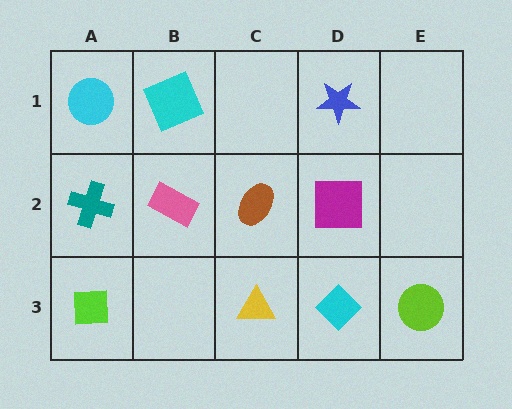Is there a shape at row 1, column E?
No, that cell is empty.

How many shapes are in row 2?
4 shapes.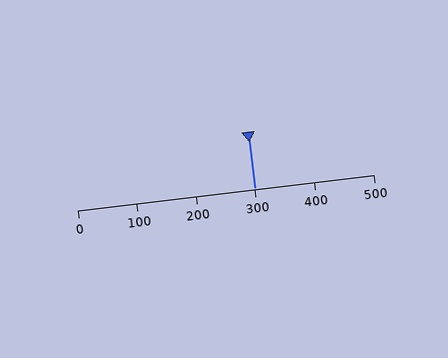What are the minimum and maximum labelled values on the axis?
The axis runs from 0 to 500.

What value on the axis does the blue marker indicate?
The marker indicates approximately 300.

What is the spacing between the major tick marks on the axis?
The major ticks are spaced 100 apart.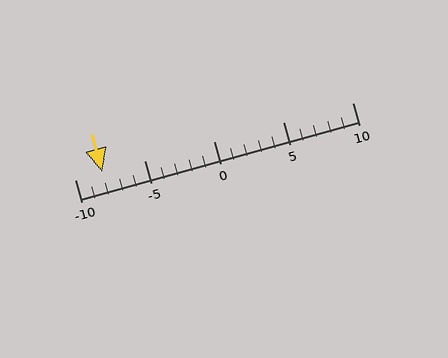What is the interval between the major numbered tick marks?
The major tick marks are spaced 5 units apart.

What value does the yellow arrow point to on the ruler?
The yellow arrow points to approximately -8.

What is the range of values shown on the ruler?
The ruler shows values from -10 to 10.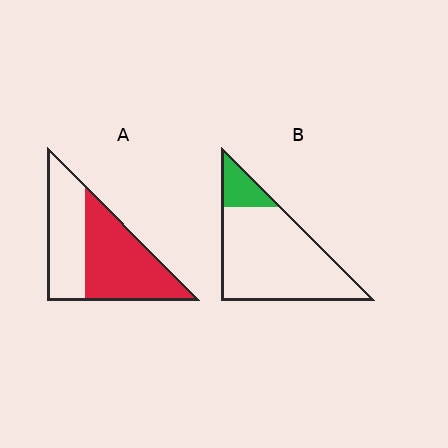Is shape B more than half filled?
No.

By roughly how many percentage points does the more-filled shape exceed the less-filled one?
By roughly 40 percentage points (A over B).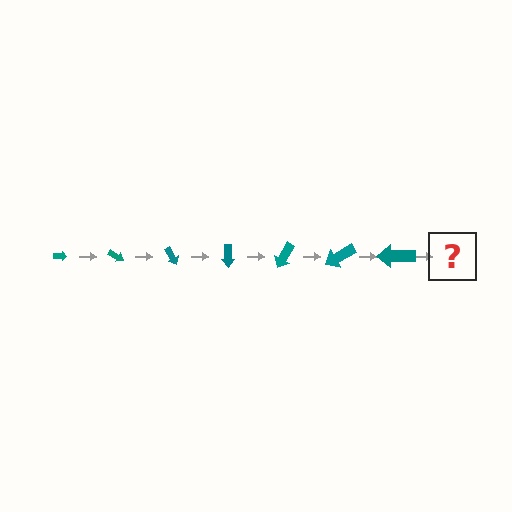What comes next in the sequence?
The next element should be an arrow, larger than the previous one and rotated 210 degrees from the start.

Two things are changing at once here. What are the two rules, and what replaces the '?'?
The two rules are that the arrow grows larger each step and it rotates 30 degrees each step. The '?' should be an arrow, larger than the previous one and rotated 210 degrees from the start.